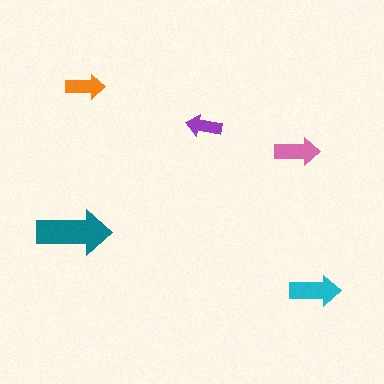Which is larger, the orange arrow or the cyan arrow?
The cyan one.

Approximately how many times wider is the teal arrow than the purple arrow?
About 2 times wider.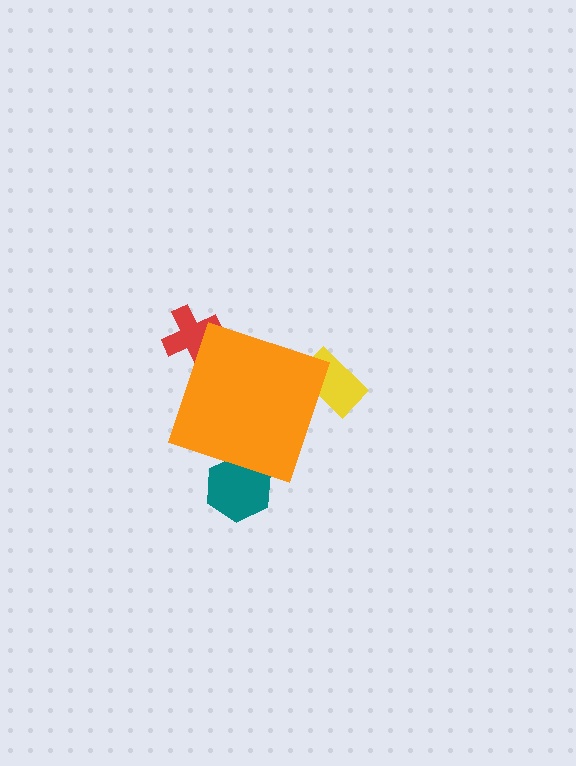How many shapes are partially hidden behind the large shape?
3 shapes are partially hidden.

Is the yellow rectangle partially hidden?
Yes, the yellow rectangle is partially hidden behind the orange diamond.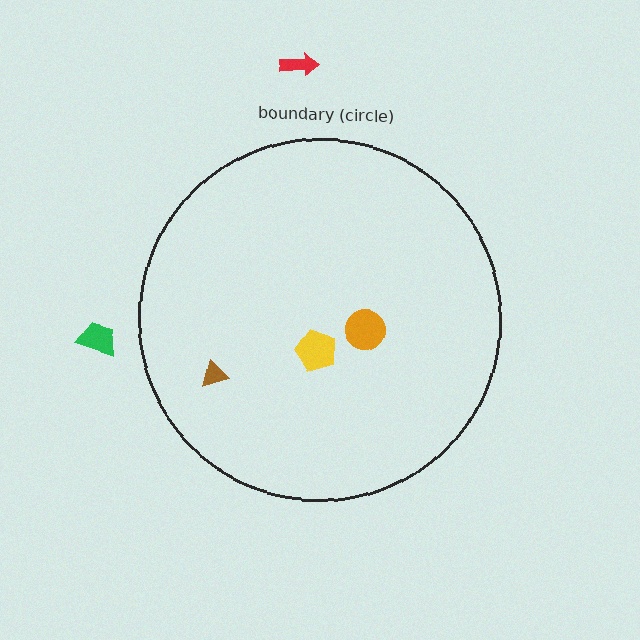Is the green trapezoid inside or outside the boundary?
Outside.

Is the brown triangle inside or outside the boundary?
Inside.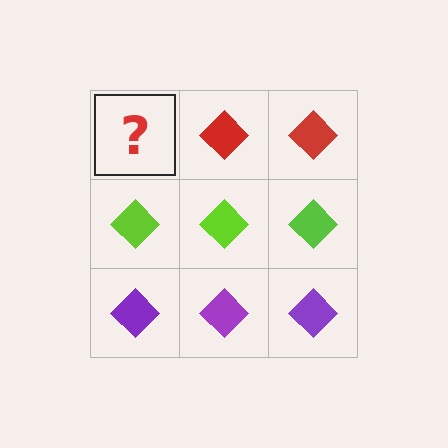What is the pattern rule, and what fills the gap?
The rule is that each row has a consistent color. The gap should be filled with a red diamond.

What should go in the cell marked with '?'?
The missing cell should contain a red diamond.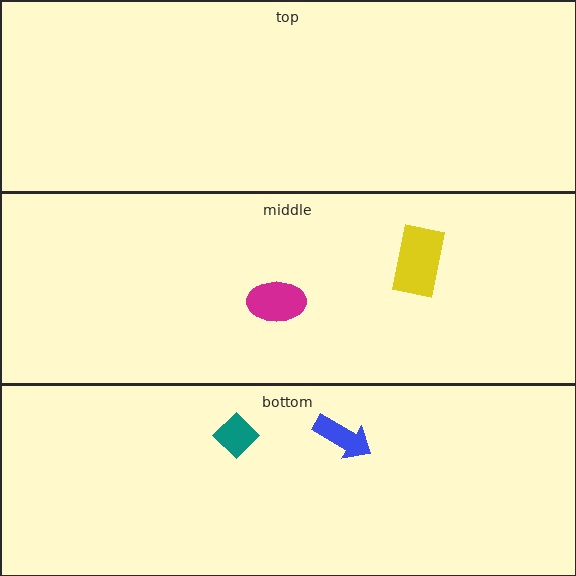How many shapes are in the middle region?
2.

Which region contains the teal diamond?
The bottom region.